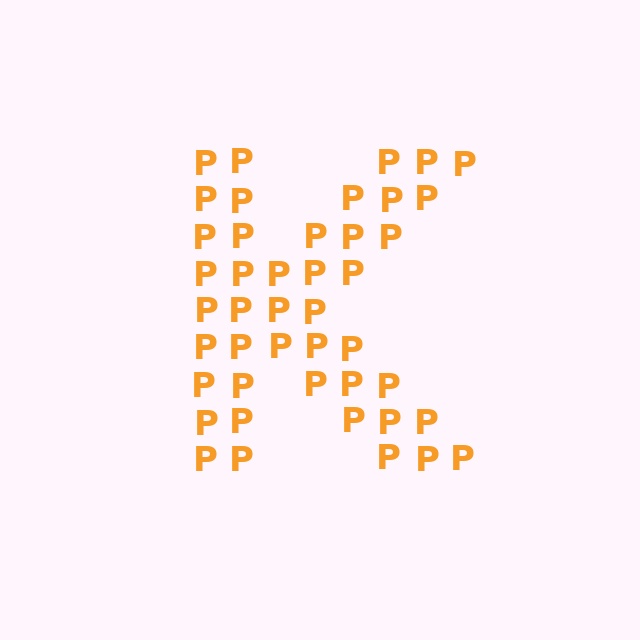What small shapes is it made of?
It is made of small letter P's.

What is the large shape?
The large shape is the letter K.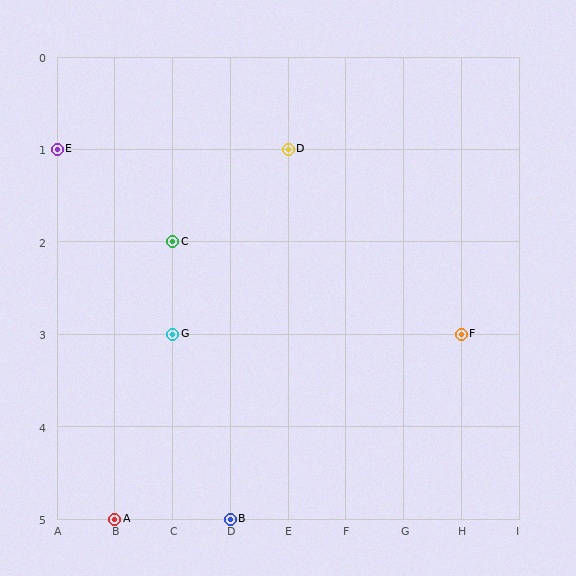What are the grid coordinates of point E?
Point E is at grid coordinates (A, 1).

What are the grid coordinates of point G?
Point G is at grid coordinates (C, 3).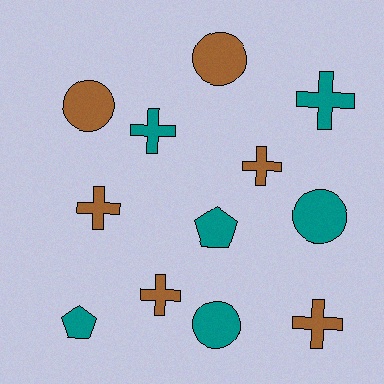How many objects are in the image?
There are 12 objects.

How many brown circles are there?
There are 2 brown circles.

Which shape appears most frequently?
Cross, with 6 objects.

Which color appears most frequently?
Teal, with 6 objects.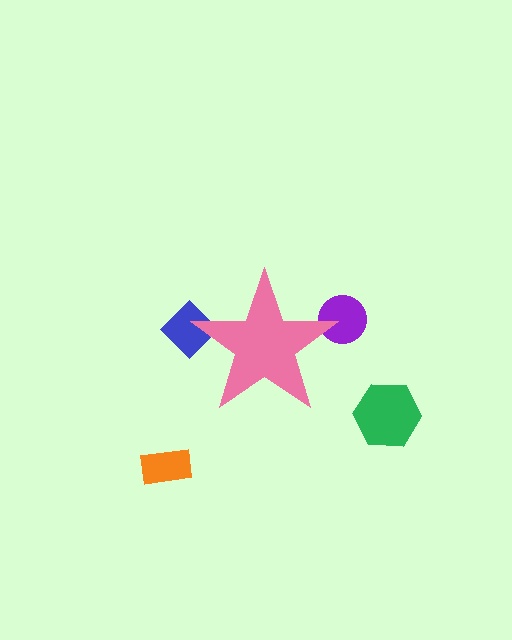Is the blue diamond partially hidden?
Yes, the blue diamond is partially hidden behind the pink star.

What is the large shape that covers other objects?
A pink star.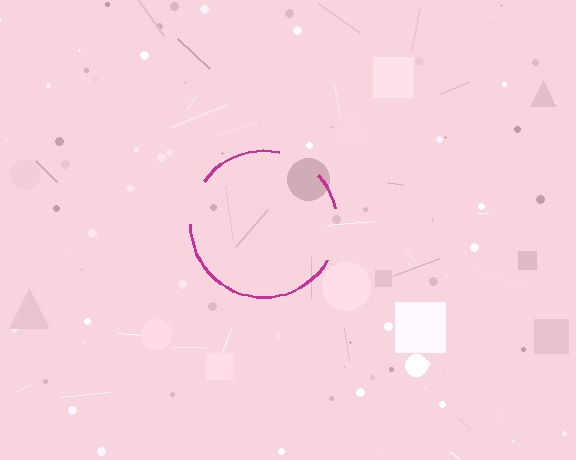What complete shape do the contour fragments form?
The contour fragments form a circle.